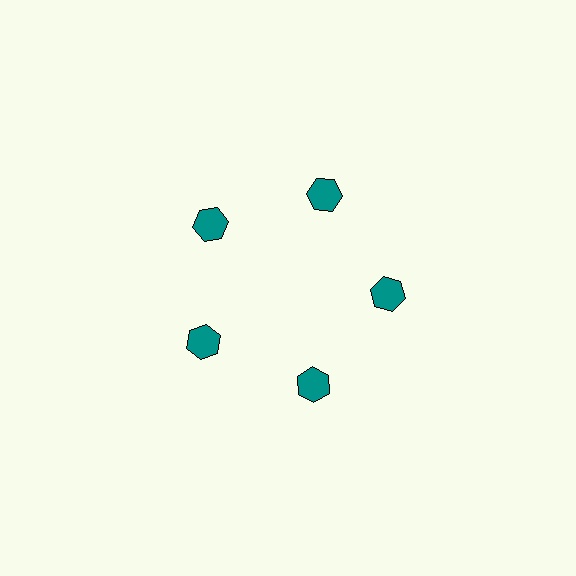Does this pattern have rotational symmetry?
Yes, this pattern has 5-fold rotational symmetry. It looks the same after rotating 72 degrees around the center.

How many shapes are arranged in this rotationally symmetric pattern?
There are 5 shapes, arranged in 5 groups of 1.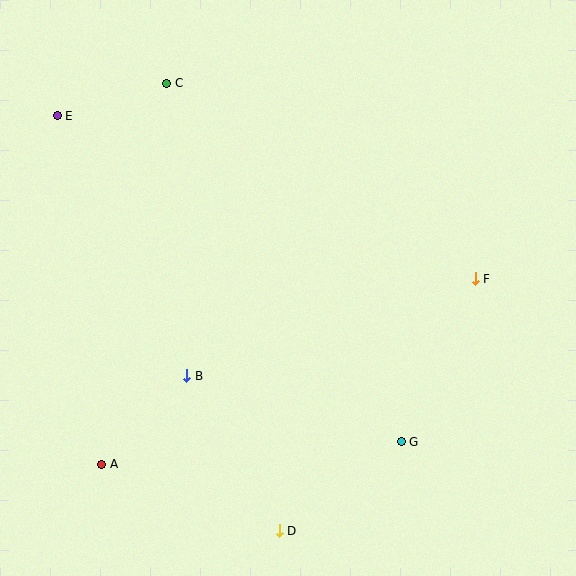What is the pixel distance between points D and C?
The distance between D and C is 462 pixels.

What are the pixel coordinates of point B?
Point B is at (187, 376).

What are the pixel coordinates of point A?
Point A is at (102, 464).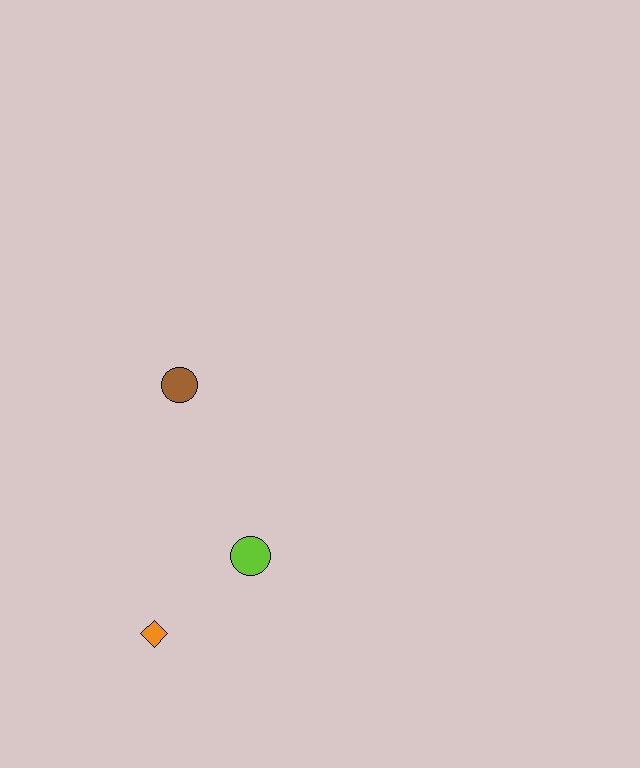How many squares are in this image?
There are no squares.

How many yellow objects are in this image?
There are no yellow objects.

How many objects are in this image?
There are 3 objects.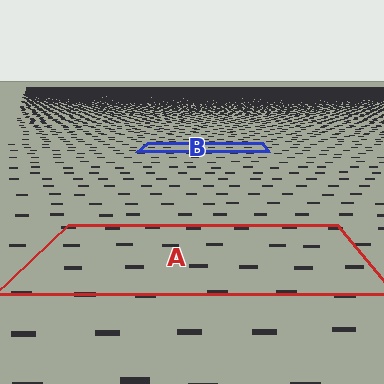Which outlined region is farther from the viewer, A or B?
Region B is farther from the viewer — the texture elements inside it appear smaller and more densely packed.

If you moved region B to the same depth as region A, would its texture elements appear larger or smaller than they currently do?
They would appear larger. At a closer depth, the same texture elements are projected at a bigger on-screen size.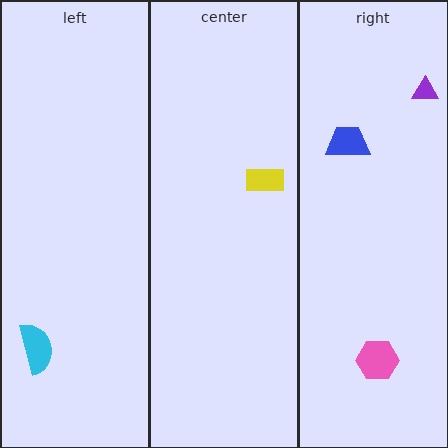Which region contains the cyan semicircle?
The left region.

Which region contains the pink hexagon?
The right region.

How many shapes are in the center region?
1.